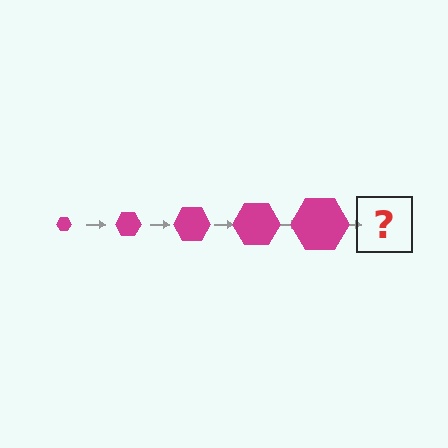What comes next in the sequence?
The next element should be a magenta hexagon, larger than the previous one.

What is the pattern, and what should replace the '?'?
The pattern is that the hexagon gets progressively larger each step. The '?' should be a magenta hexagon, larger than the previous one.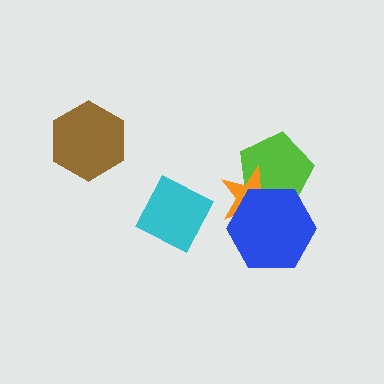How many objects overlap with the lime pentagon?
2 objects overlap with the lime pentagon.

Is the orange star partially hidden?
Yes, it is partially covered by another shape.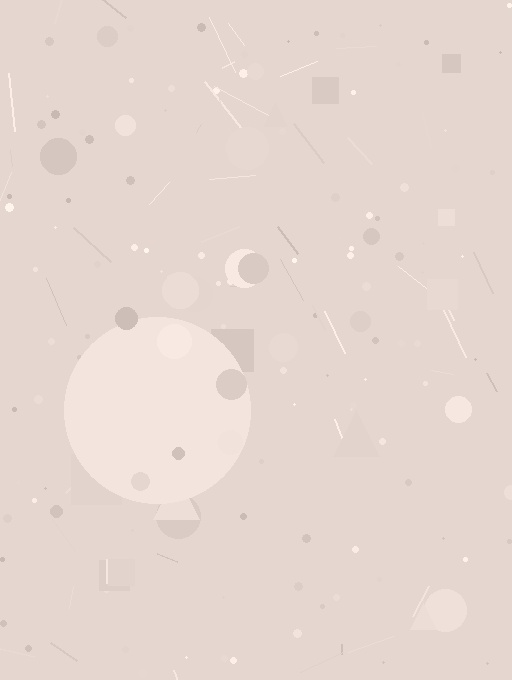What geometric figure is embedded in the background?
A circle is embedded in the background.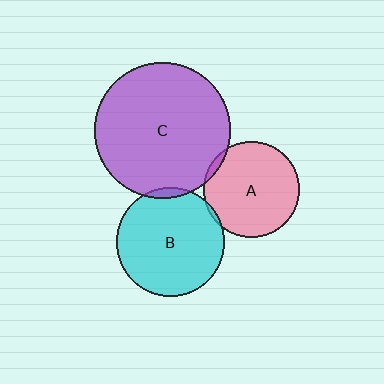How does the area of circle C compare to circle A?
Approximately 2.0 times.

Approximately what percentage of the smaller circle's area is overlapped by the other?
Approximately 5%.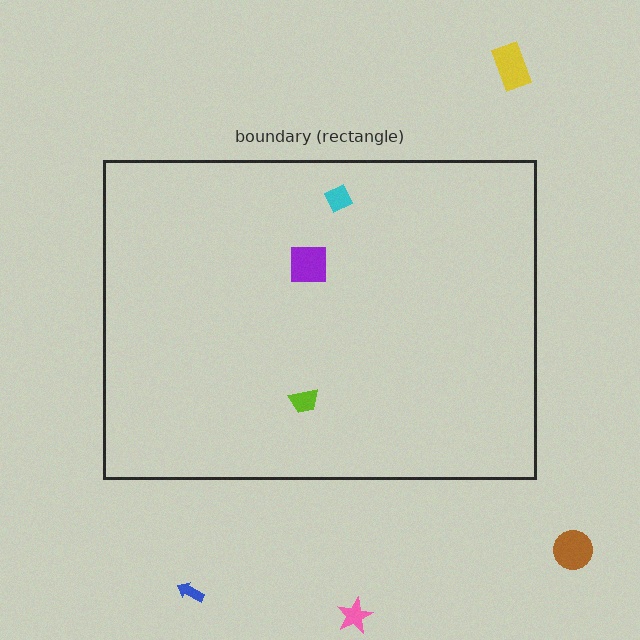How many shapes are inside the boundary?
3 inside, 4 outside.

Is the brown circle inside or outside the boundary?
Outside.